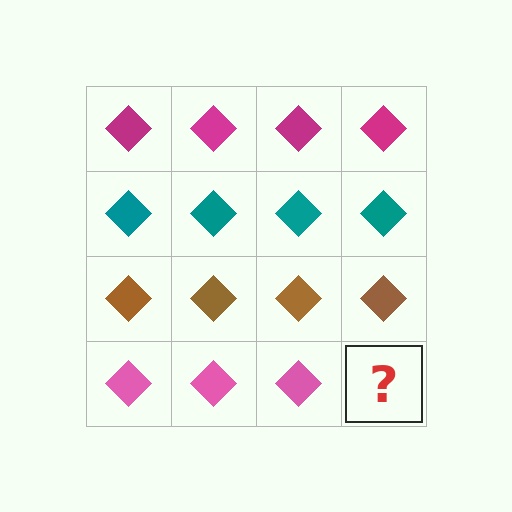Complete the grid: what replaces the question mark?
The question mark should be replaced with a pink diamond.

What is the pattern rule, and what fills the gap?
The rule is that each row has a consistent color. The gap should be filled with a pink diamond.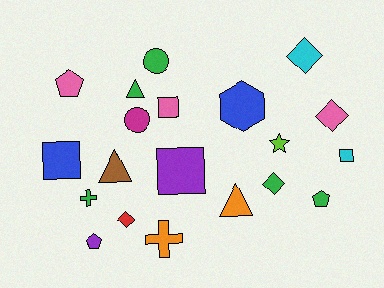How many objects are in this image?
There are 20 objects.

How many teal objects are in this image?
There are no teal objects.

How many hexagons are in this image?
There is 1 hexagon.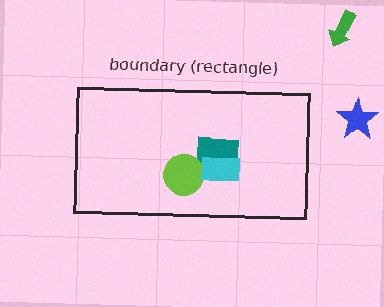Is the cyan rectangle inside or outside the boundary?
Inside.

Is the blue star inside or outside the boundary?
Outside.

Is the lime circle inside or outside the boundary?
Inside.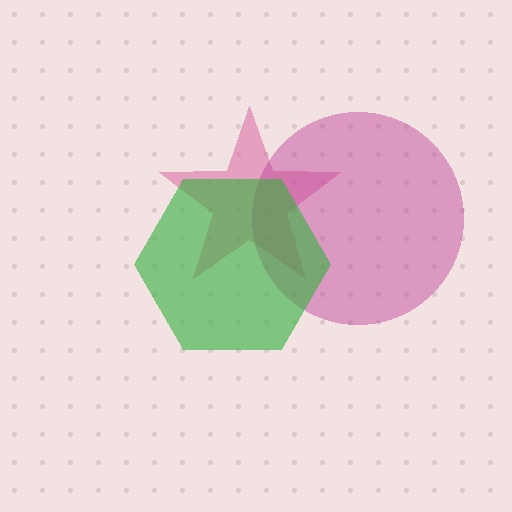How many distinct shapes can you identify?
There are 3 distinct shapes: a pink star, a magenta circle, a green hexagon.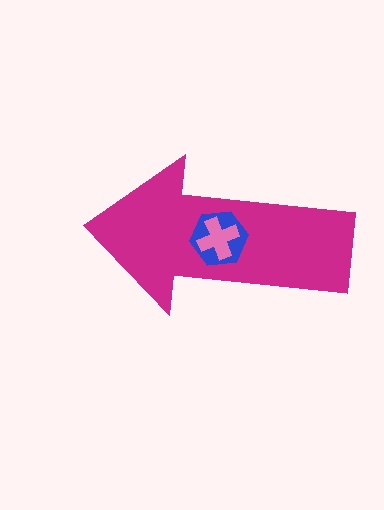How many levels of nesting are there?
3.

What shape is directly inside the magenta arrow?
The blue hexagon.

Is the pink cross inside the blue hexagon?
Yes.